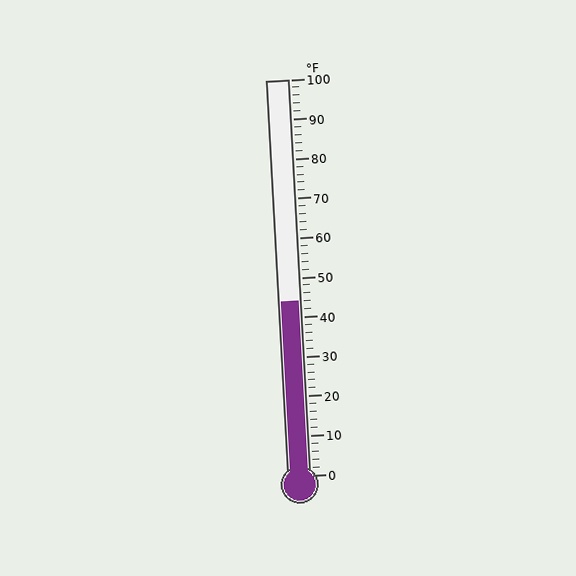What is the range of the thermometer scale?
The thermometer scale ranges from 0°F to 100°F.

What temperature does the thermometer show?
The thermometer shows approximately 44°F.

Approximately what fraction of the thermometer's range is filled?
The thermometer is filled to approximately 45% of its range.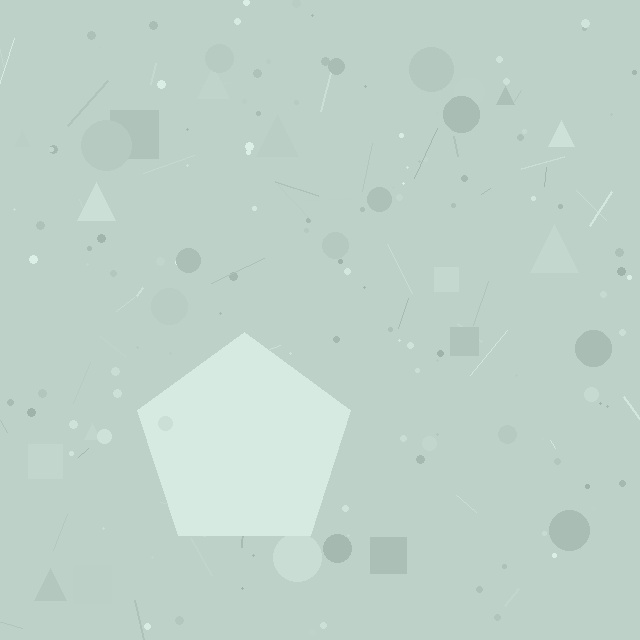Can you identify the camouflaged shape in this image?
The camouflaged shape is a pentagon.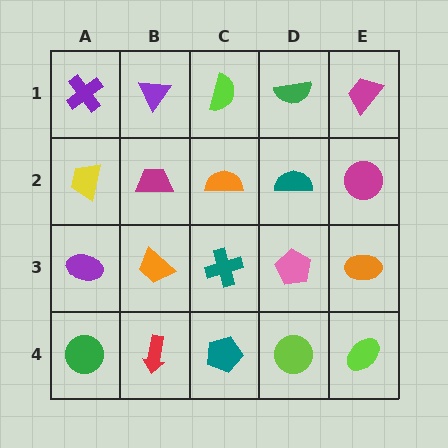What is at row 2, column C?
An orange semicircle.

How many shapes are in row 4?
5 shapes.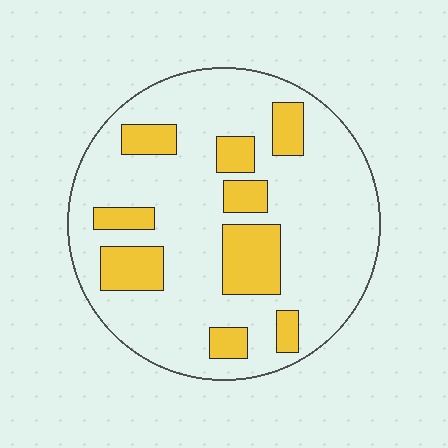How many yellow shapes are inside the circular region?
9.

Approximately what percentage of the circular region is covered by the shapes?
Approximately 20%.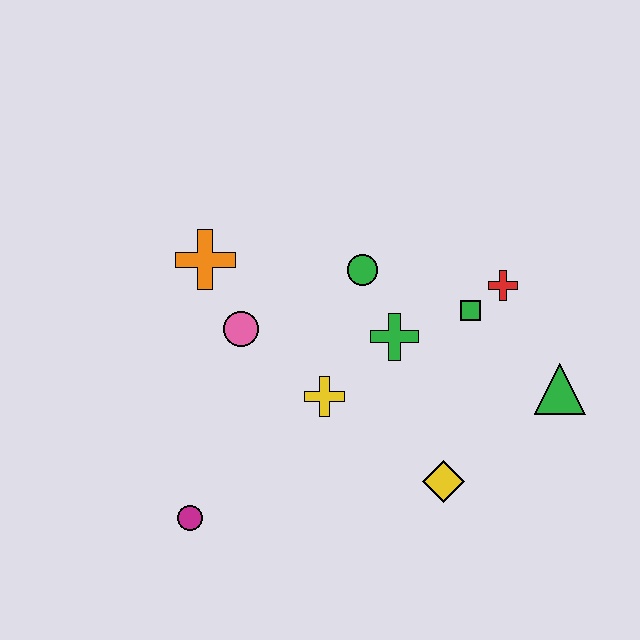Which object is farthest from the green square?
The magenta circle is farthest from the green square.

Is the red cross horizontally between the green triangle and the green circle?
Yes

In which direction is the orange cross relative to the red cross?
The orange cross is to the left of the red cross.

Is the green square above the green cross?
Yes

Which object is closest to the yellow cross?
The green cross is closest to the yellow cross.